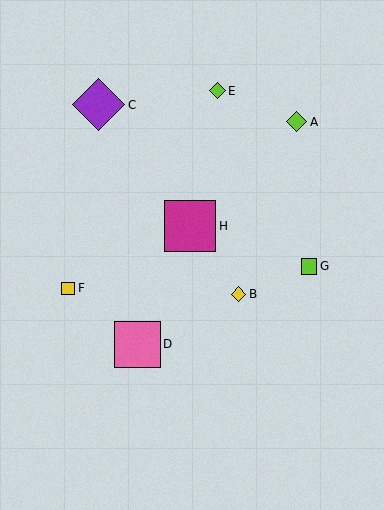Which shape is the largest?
The purple diamond (labeled C) is the largest.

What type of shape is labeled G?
Shape G is a lime square.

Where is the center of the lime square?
The center of the lime square is at (309, 266).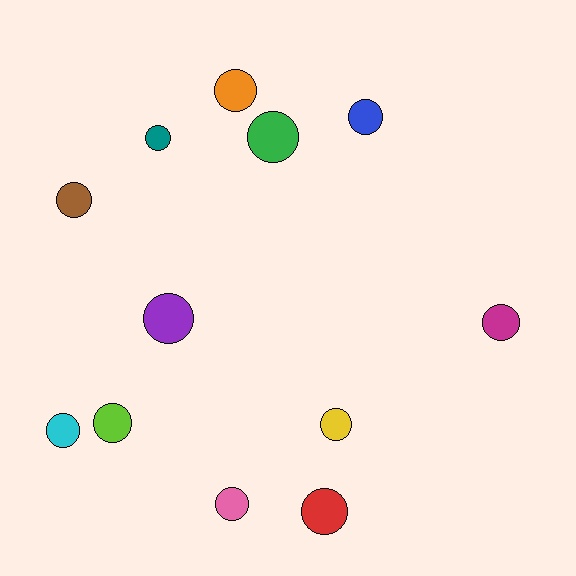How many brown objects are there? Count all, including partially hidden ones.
There is 1 brown object.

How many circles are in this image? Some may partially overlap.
There are 12 circles.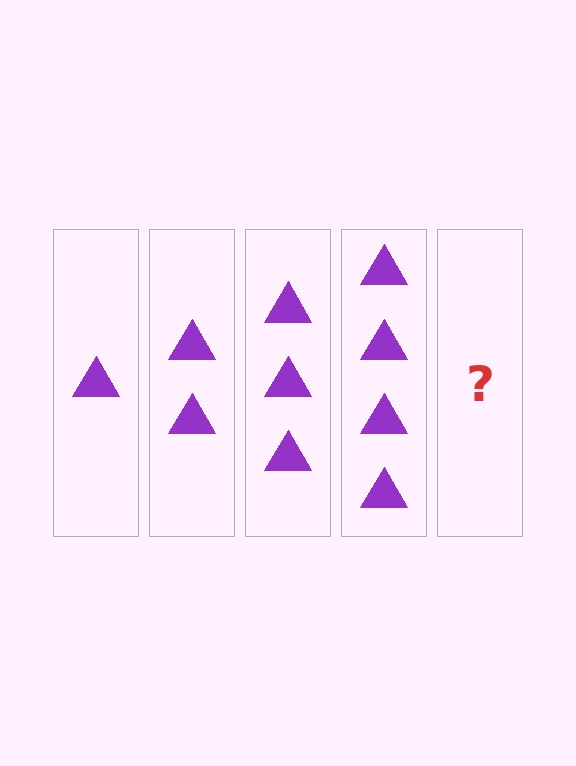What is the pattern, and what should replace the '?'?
The pattern is that each step adds one more triangle. The '?' should be 5 triangles.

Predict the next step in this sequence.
The next step is 5 triangles.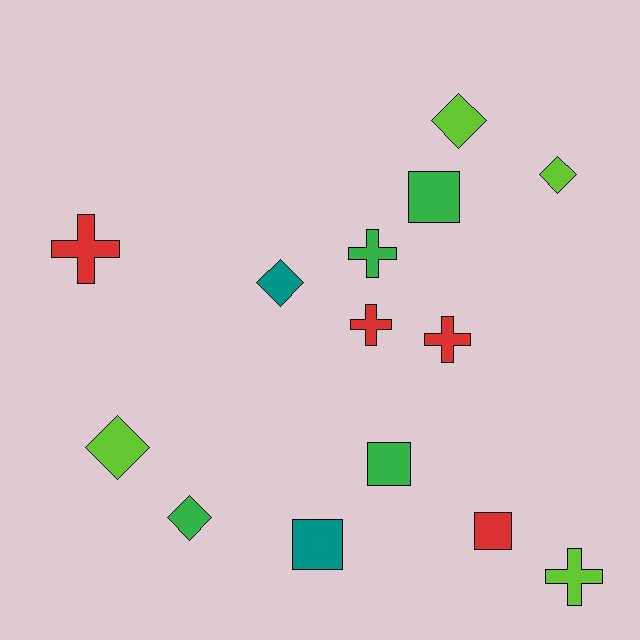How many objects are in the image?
There are 14 objects.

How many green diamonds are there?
There is 1 green diamond.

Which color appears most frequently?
Lime, with 4 objects.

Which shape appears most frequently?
Cross, with 5 objects.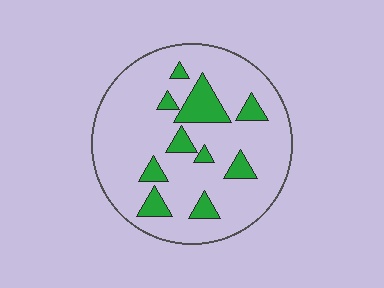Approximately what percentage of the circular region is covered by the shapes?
Approximately 15%.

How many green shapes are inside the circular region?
10.